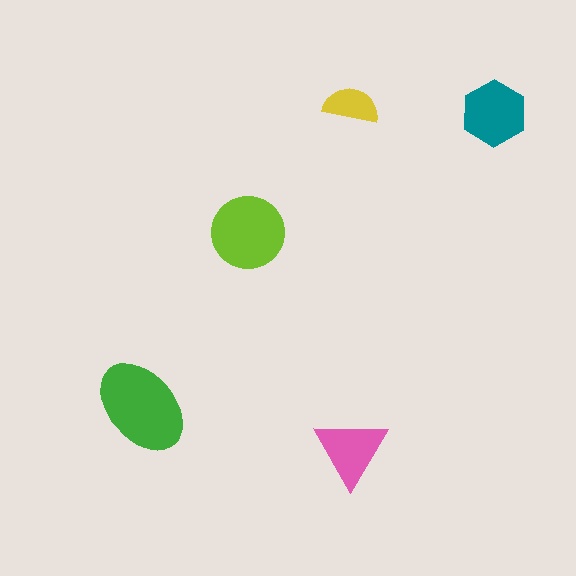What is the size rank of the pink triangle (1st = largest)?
4th.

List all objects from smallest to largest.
The yellow semicircle, the pink triangle, the teal hexagon, the lime circle, the green ellipse.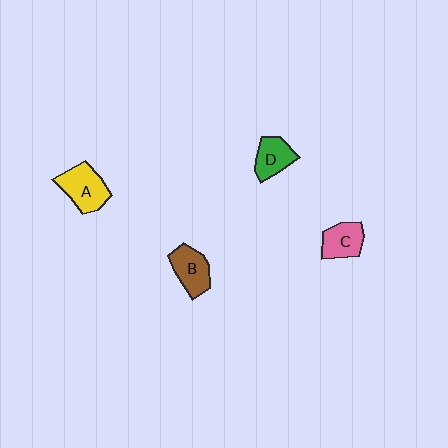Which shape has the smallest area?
Shape D (green).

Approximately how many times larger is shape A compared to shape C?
Approximately 1.3 times.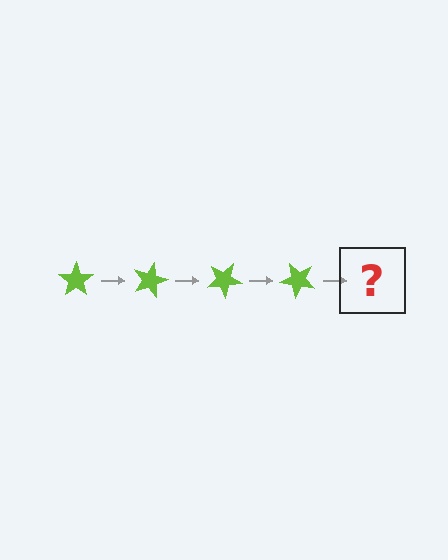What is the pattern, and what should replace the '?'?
The pattern is that the star rotates 15 degrees each step. The '?' should be a lime star rotated 60 degrees.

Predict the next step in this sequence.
The next step is a lime star rotated 60 degrees.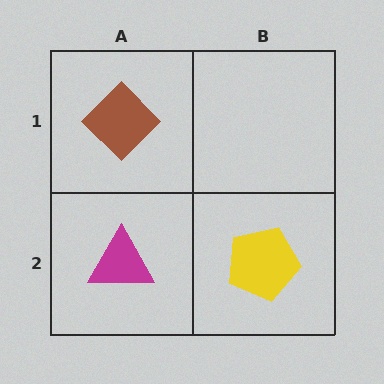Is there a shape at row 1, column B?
No, that cell is empty.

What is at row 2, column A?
A magenta triangle.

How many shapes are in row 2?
2 shapes.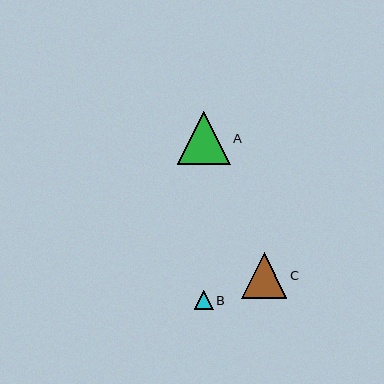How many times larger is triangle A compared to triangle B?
Triangle A is approximately 2.8 times the size of triangle B.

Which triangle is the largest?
Triangle A is the largest with a size of approximately 53 pixels.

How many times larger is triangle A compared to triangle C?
Triangle A is approximately 1.2 times the size of triangle C.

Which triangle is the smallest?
Triangle B is the smallest with a size of approximately 19 pixels.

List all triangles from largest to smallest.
From largest to smallest: A, C, B.